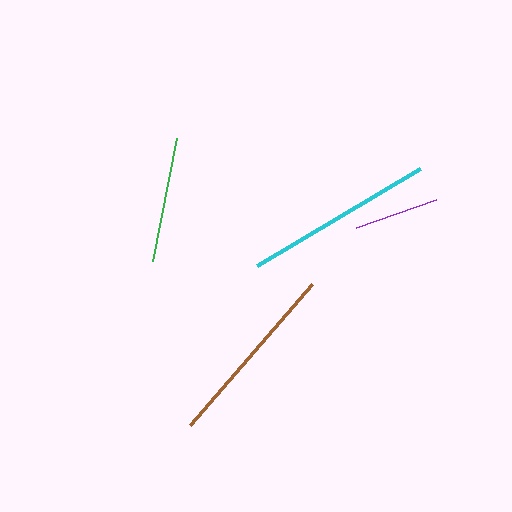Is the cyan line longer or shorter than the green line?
The cyan line is longer than the green line.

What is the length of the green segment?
The green segment is approximately 125 pixels long.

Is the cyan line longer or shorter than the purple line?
The cyan line is longer than the purple line.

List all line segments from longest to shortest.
From longest to shortest: cyan, brown, green, purple.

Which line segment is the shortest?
The purple line is the shortest at approximately 85 pixels.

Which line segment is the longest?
The cyan line is the longest at approximately 189 pixels.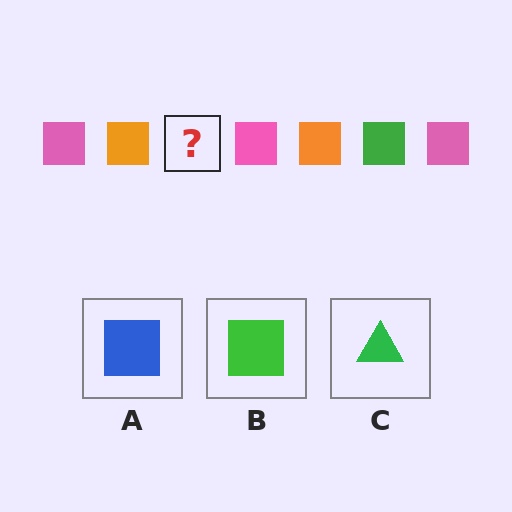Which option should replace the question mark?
Option B.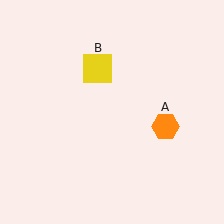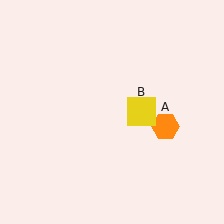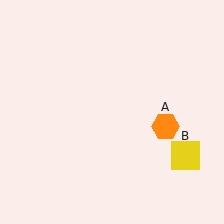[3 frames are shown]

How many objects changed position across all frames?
1 object changed position: yellow square (object B).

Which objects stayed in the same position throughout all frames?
Orange hexagon (object A) remained stationary.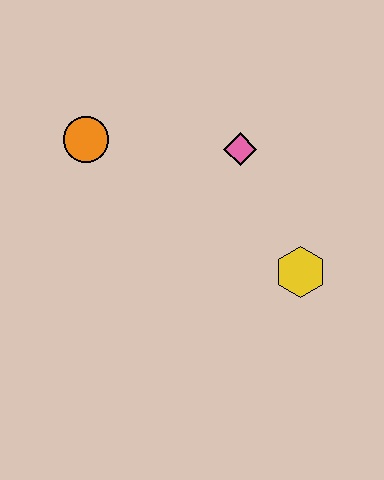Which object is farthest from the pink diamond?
The orange circle is farthest from the pink diamond.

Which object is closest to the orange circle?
The pink diamond is closest to the orange circle.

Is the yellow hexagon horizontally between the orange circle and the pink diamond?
No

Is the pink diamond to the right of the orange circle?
Yes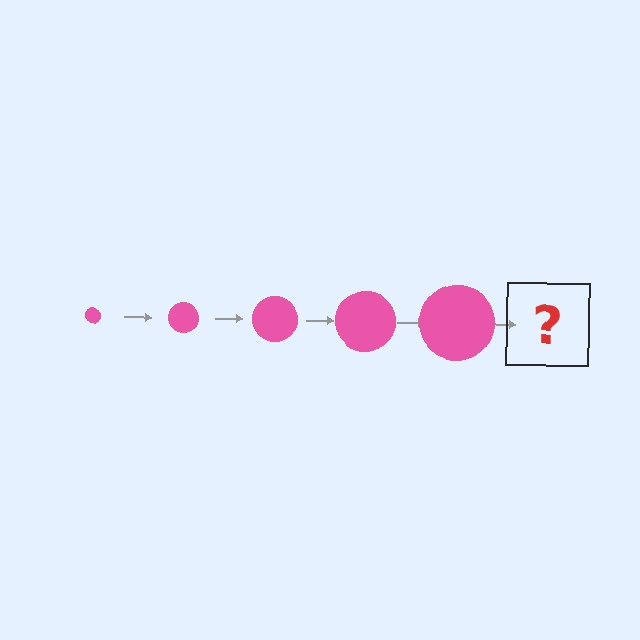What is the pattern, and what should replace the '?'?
The pattern is that the circle gets progressively larger each step. The '?' should be a pink circle, larger than the previous one.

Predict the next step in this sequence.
The next step is a pink circle, larger than the previous one.